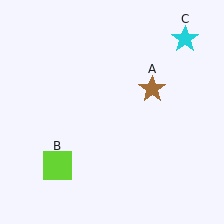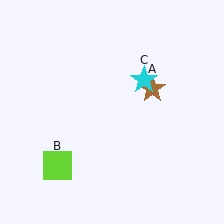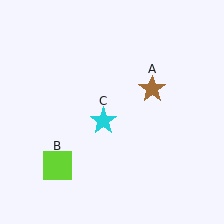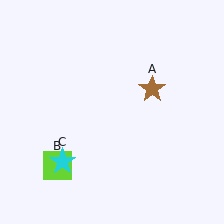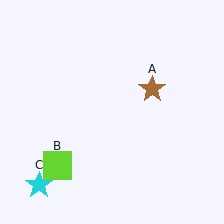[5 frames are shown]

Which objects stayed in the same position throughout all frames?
Brown star (object A) and lime square (object B) remained stationary.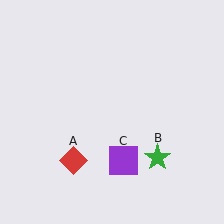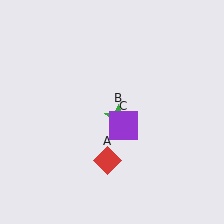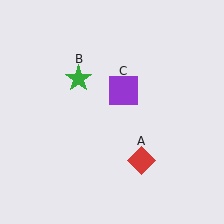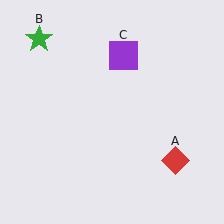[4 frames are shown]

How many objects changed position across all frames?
3 objects changed position: red diamond (object A), green star (object B), purple square (object C).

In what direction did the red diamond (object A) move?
The red diamond (object A) moved right.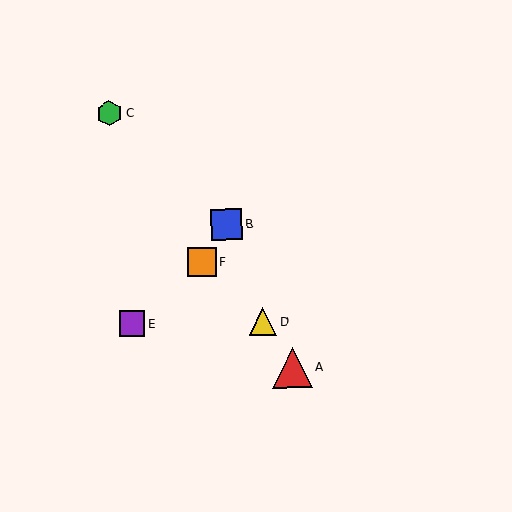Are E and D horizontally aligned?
Yes, both are at y≈324.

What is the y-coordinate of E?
Object E is at y≈324.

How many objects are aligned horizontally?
2 objects (D, E) are aligned horizontally.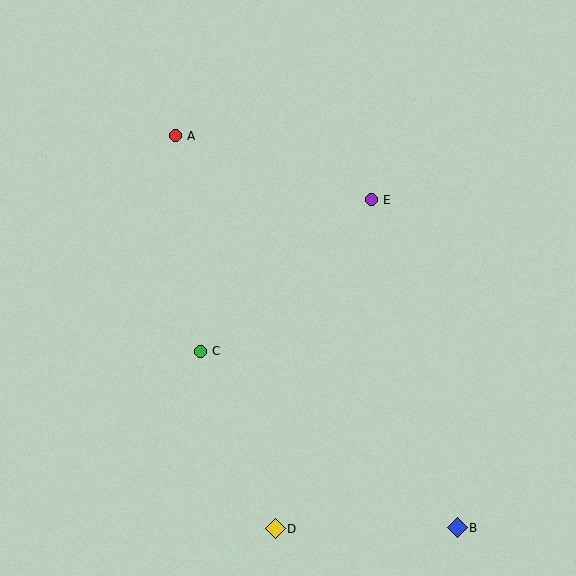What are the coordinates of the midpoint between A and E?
The midpoint between A and E is at (273, 168).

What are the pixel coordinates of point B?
Point B is at (457, 528).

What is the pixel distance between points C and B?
The distance between C and B is 312 pixels.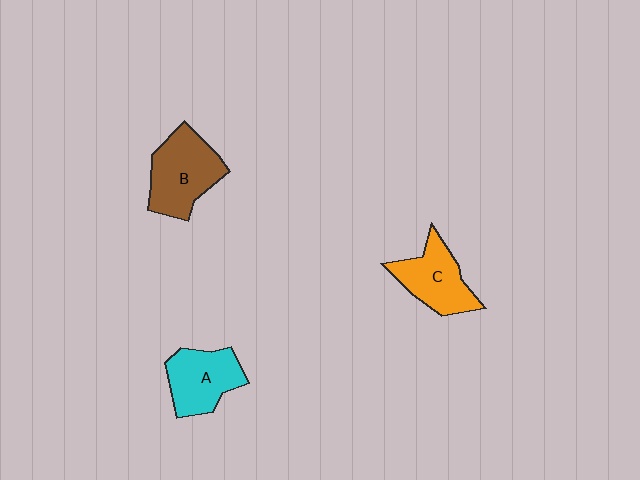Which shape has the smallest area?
Shape C (orange).